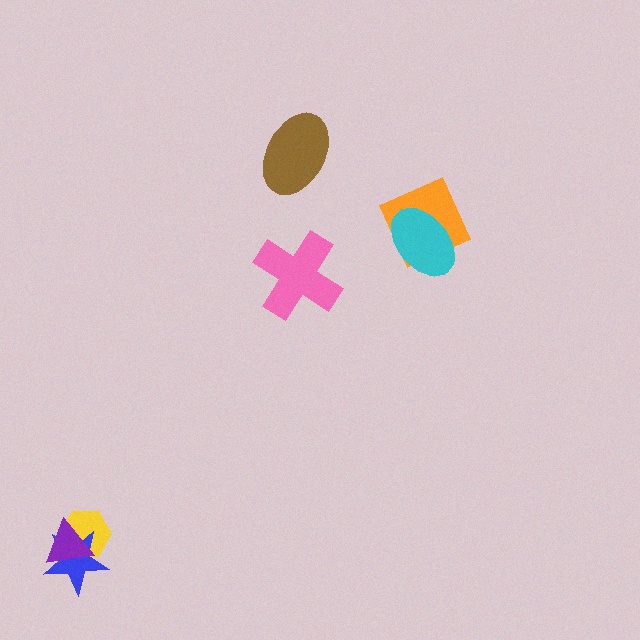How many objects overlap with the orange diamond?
1 object overlaps with the orange diamond.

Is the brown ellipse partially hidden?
No, no other shape covers it.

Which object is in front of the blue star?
The purple triangle is in front of the blue star.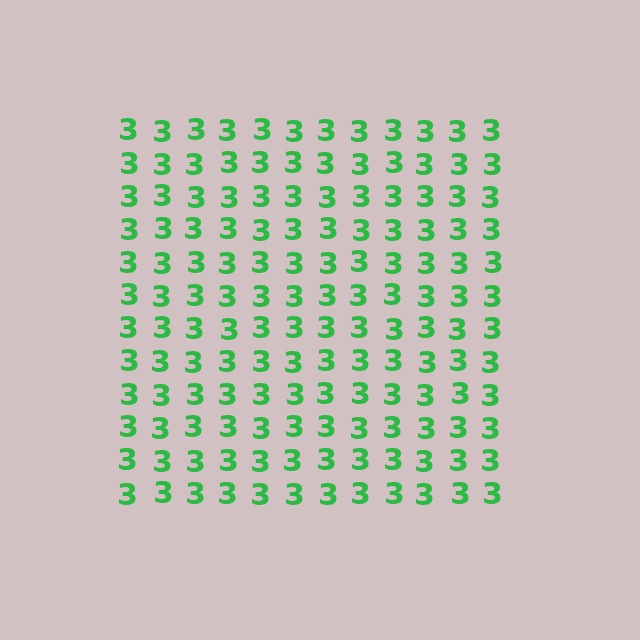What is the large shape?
The large shape is a square.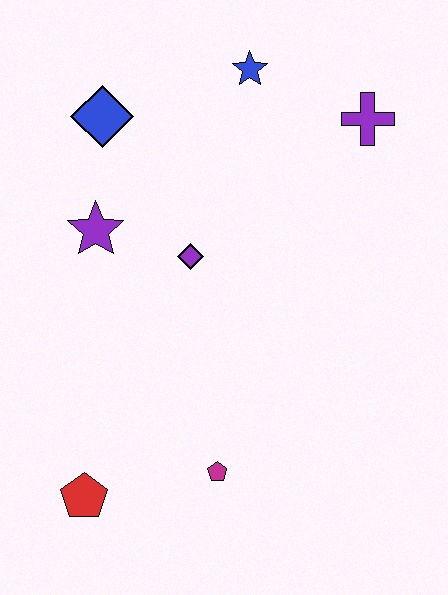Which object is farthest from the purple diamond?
The red pentagon is farthest from the purple diamond.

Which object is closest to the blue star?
The purple cross is closest to the blue star.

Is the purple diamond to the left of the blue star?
Yes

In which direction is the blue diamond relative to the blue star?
The blue diamond is to the left of the blue star.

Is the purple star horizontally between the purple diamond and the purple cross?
No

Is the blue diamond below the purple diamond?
No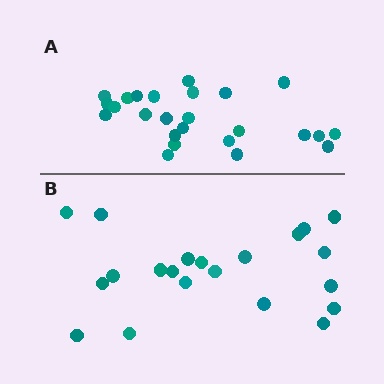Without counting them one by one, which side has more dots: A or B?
Region A (the top region) has more dots.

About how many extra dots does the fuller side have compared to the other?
Region A has about 4 more dots than region B.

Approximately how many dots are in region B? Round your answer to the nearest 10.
About 20 dots. (The exact count is 21, which rounds to 20.)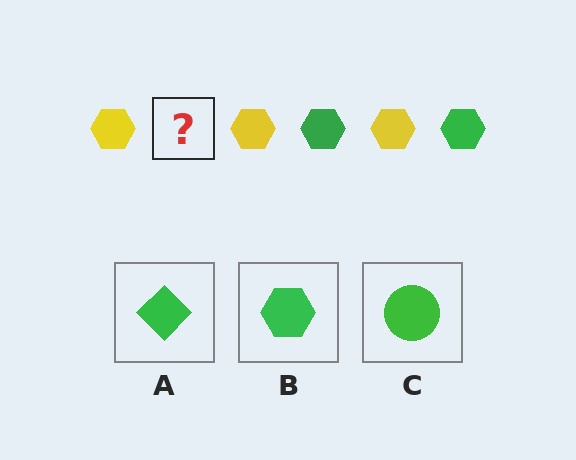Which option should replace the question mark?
Option B.